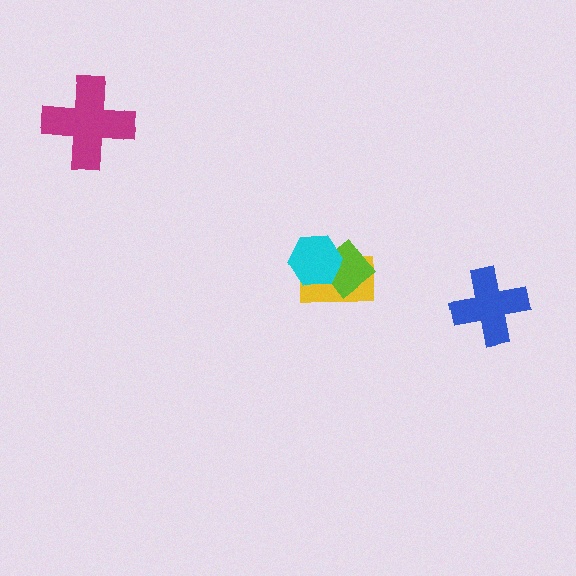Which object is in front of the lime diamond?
The cyan hexagon is in front of the lime diamond.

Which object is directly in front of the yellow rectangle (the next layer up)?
The lime diamond is directly in front of the yellow rectangle.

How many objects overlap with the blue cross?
0 objects overlap with the blue cross.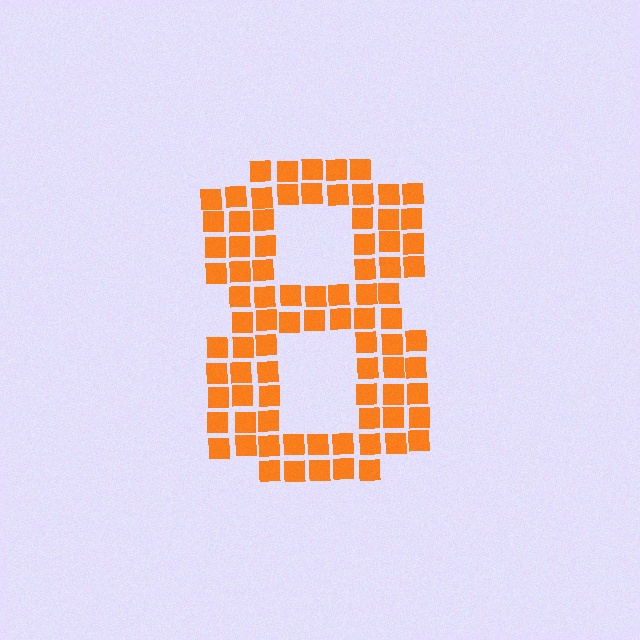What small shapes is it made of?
It is made of small squares.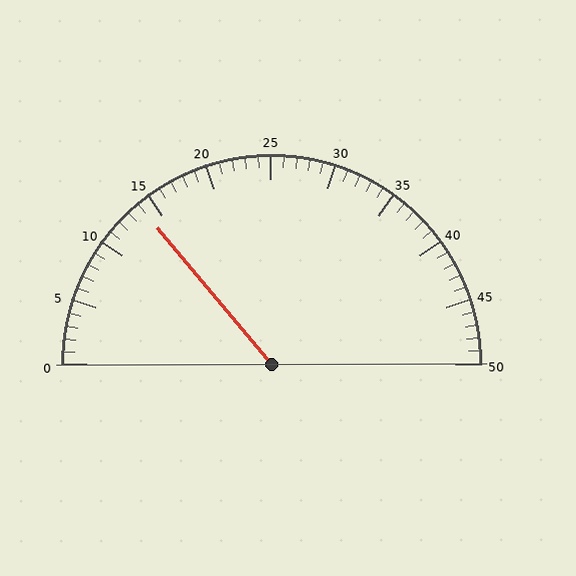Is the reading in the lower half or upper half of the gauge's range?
The reading is in the lower half of the range (0 to 50).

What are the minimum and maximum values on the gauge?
The gauge ranges from 0 to 50.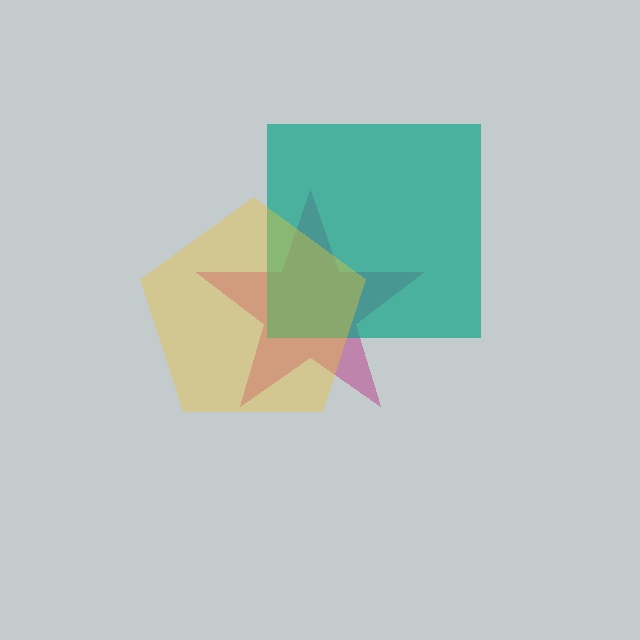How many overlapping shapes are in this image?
There are 3 overlapping shapes in the image.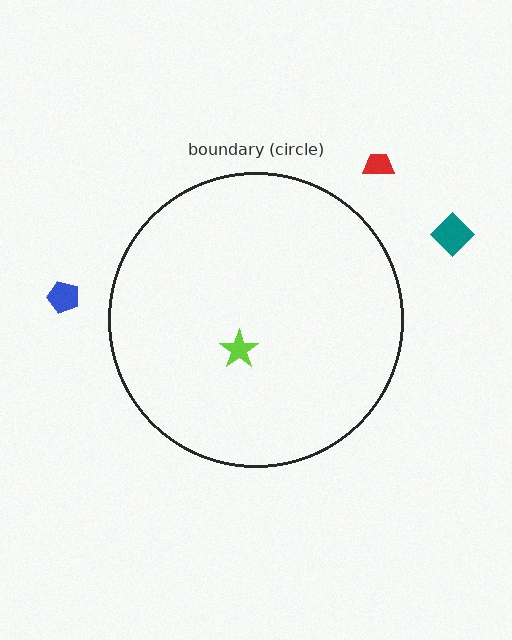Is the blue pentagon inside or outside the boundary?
Outside.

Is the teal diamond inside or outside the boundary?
Outside.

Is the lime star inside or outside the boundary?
Inside.